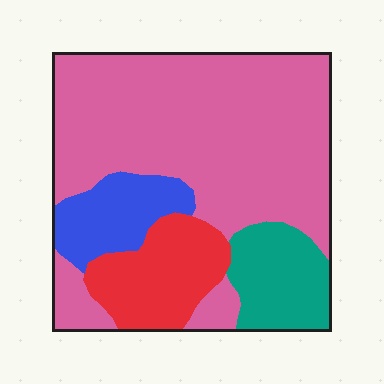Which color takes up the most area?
Pink, at roughly 60%.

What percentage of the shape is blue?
Blue takes up about one tenth (1/10) of the shape.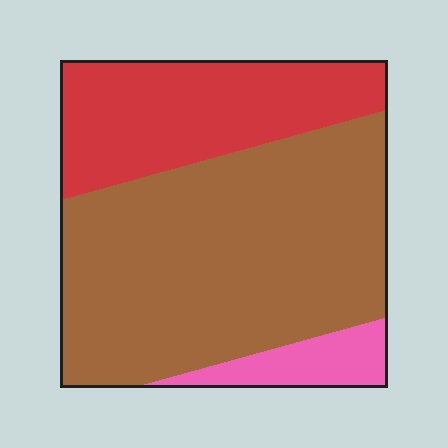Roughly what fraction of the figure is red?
Red covers about 30% of the figure.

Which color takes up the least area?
Pink, at roughly 10%.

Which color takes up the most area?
Brown, at roughly 65%.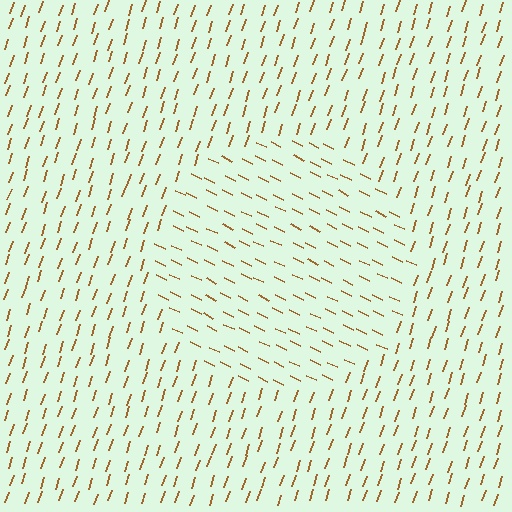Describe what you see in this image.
The image is filled with small brown line segments. A circle region in the image has lines oriented differently from the surrounding lines, creating a visible texture boundary.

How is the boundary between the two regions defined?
The boundary is defined purely by a change in line orientation (approximately 83 degrees difference). All lines are the same color and thickness.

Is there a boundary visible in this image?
Yes, there is a texture boundary formed by a change in line orientation.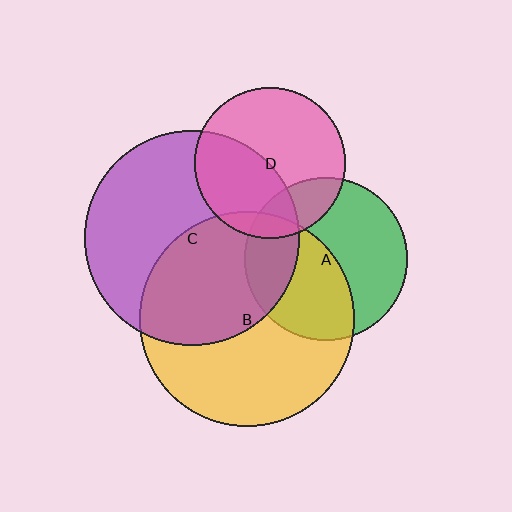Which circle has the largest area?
Circle C (purple).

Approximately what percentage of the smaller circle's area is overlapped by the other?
Approximately 20%.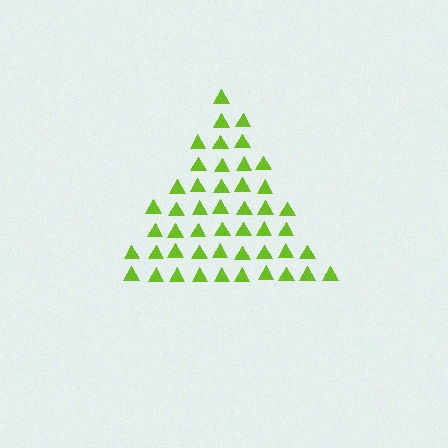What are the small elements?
The small elements are triangles.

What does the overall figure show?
The overall figure shows a triangle.